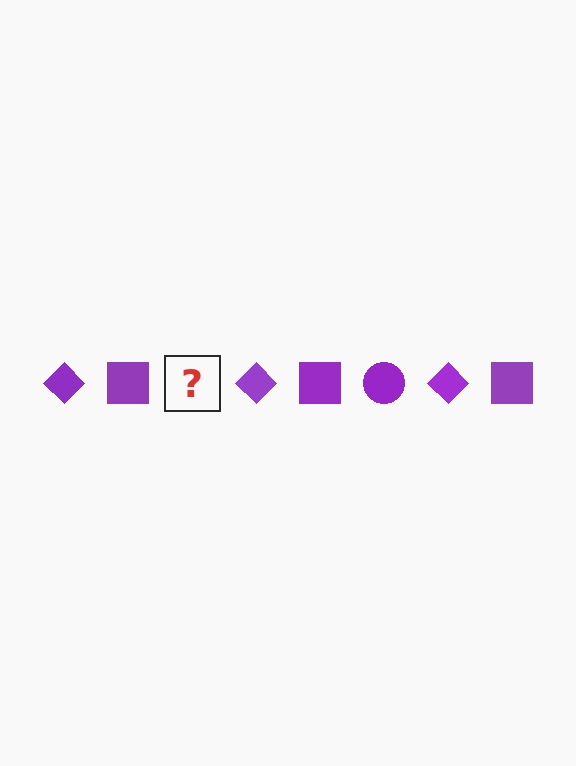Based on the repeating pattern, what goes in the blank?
The blank should be a purple circle.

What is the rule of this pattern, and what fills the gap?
The rule is that the pattern cycles through diamond, square, circle shapes in purple. The gap should be filled with a purple circle.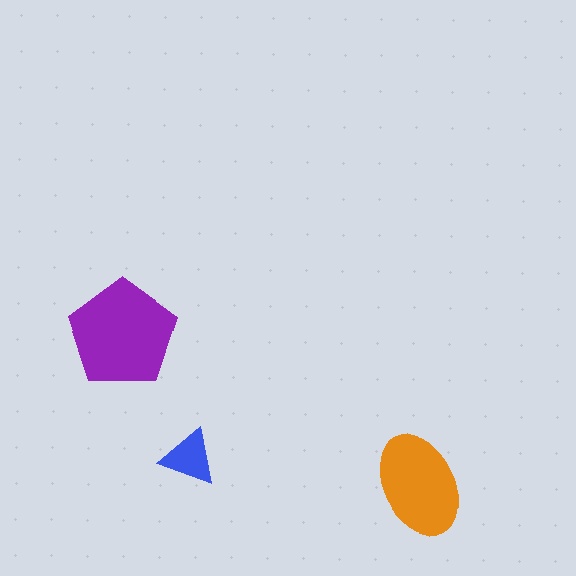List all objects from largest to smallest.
The purple pentagon, the orange ellipse, the blue triangle.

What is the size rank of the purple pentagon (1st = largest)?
1st.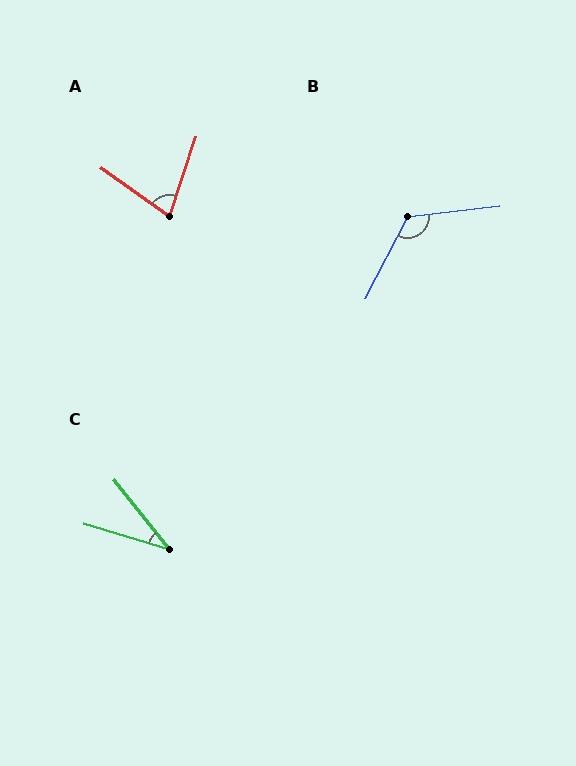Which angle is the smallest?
C, at approximately 35 degrees.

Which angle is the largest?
B, at approximately 124 degrees.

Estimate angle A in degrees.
Approximately 72 degrees.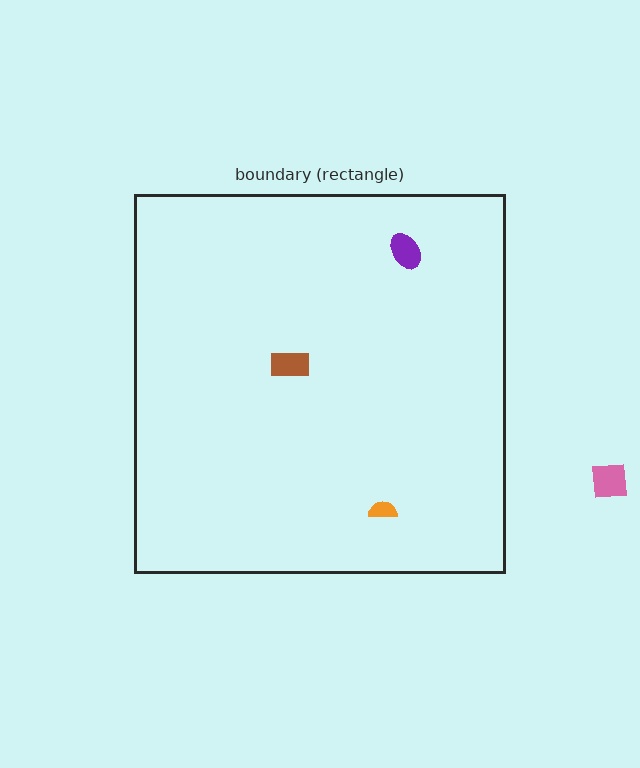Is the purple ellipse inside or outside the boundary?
Inside.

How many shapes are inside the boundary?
3 inside, 1 outside.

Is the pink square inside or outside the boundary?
Outside.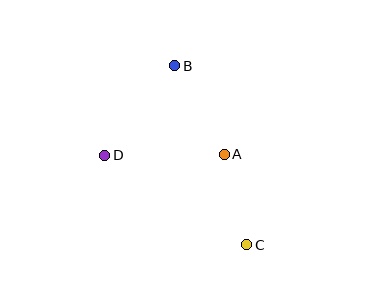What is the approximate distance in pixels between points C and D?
The distance between C and D is approximately 168 pixels.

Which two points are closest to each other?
Points A and C are closest to each other.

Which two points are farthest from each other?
Points B and C are farthest from each other.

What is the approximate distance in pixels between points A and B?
The distance between A and B is approximately 101 pixels.